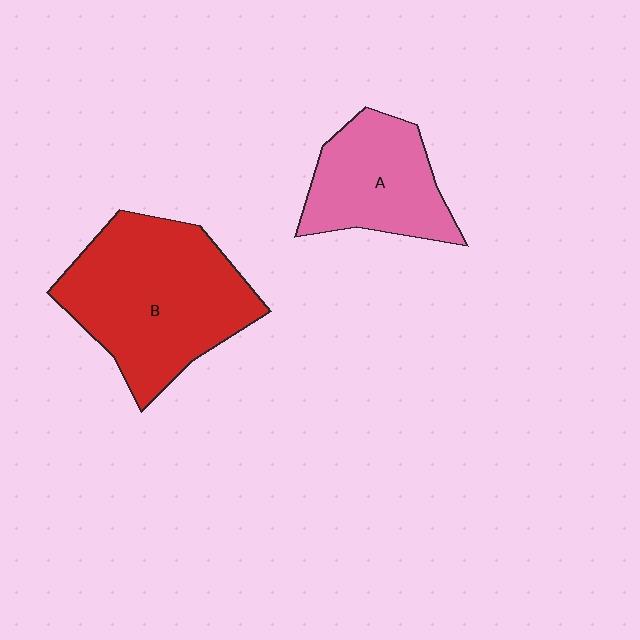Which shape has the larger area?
Shape B (red).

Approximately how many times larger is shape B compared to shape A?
Approximately 1.7 times.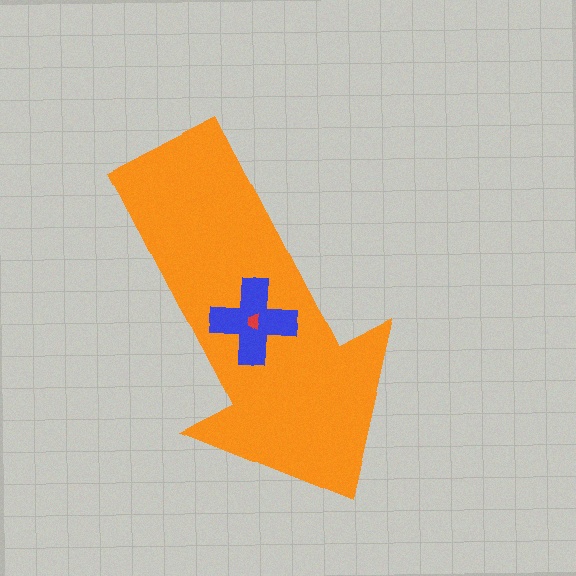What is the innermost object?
The red trapezoid.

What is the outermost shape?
The orange arrow.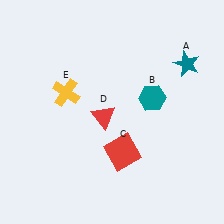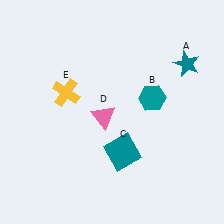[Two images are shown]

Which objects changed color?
C changed from red to teal. D changed from red to pink.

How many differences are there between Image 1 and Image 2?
There are 2 differences between the two images.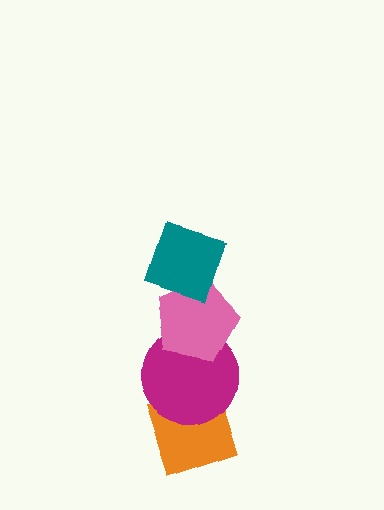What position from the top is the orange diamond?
The orange diamond is 4th from the top.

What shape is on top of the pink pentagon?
The teal diamond is on top of the pink pentagon.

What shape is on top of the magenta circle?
The pink pentagon is on top of the magenta circle.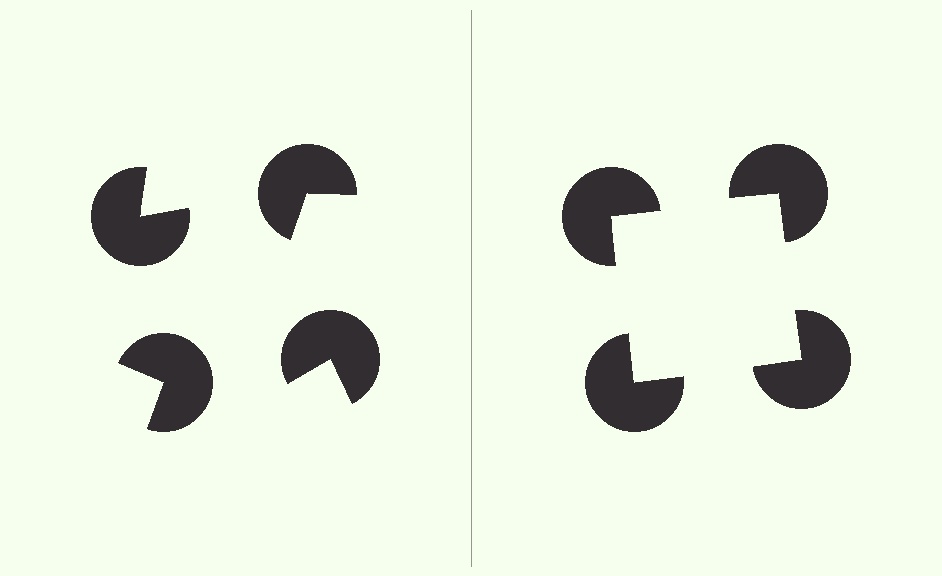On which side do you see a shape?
An illusory square appears on the right side. On the left side the wedge cuts are rotated, so no coherent shape forms.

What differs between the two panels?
The pac-man discs are positioned identically on both sides; only the wedge orientations differ. On the right they align to a square; on the left they are misaligned.